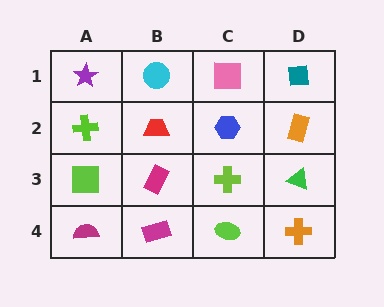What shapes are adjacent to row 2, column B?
A cyan circle (row 1, column B), a magenta rectangle (row 3, column B), a lime cross (row 2, column A), a blue hexagon (row 2, column C).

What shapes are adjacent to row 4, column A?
A lime square (row 3, column A), a magenta rectangle (row 4, column B).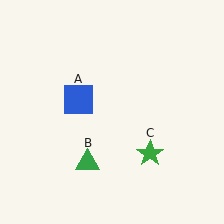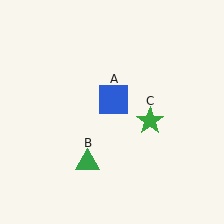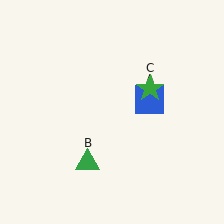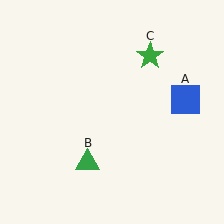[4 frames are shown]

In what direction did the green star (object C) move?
The green star (object C) moved up.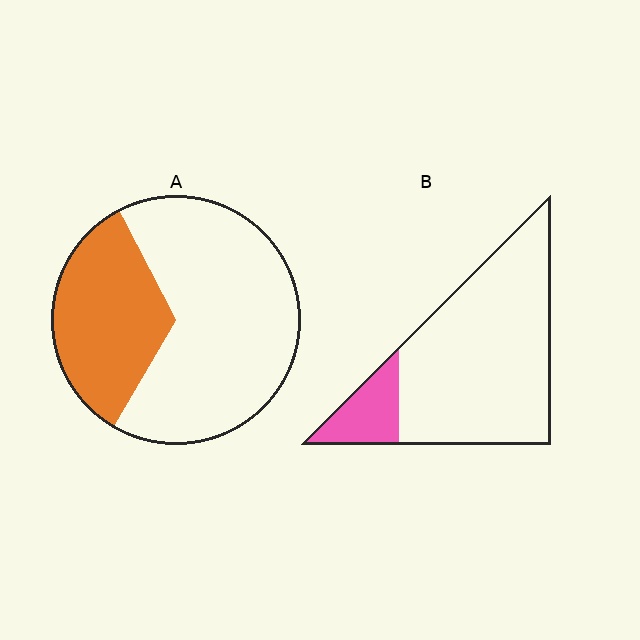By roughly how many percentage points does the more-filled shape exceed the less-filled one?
By roughly 20 percentage points (A over B).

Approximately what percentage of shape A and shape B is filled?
A is approximately 35% and B is approximately 15%.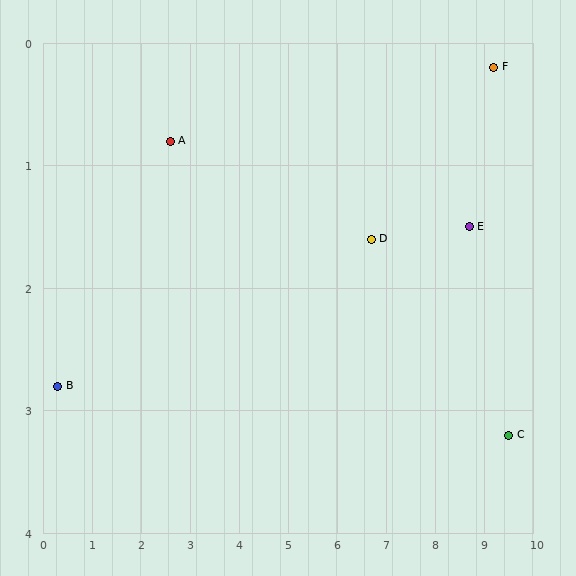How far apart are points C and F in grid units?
Points C and F are about 3.0 grid units apart.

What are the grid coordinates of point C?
Point C is at approximately (9.5, 3.2).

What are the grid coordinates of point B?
Point B is at approximately (0.3, 2.8).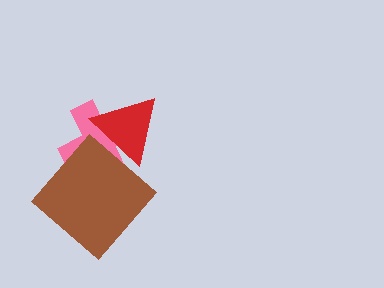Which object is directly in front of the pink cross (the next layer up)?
The red triangle is directly in front of the pink cross.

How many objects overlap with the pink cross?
2 objects overlap with the pink cross.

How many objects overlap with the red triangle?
1 object overlaps with the red triangle.